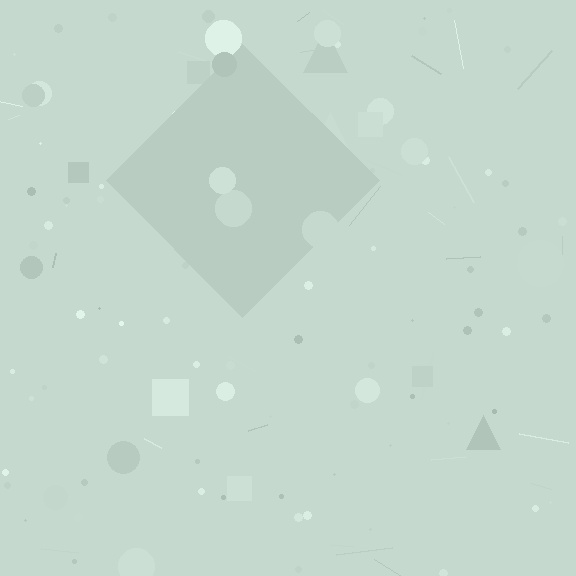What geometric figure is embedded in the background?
A diamond is embedded in the background.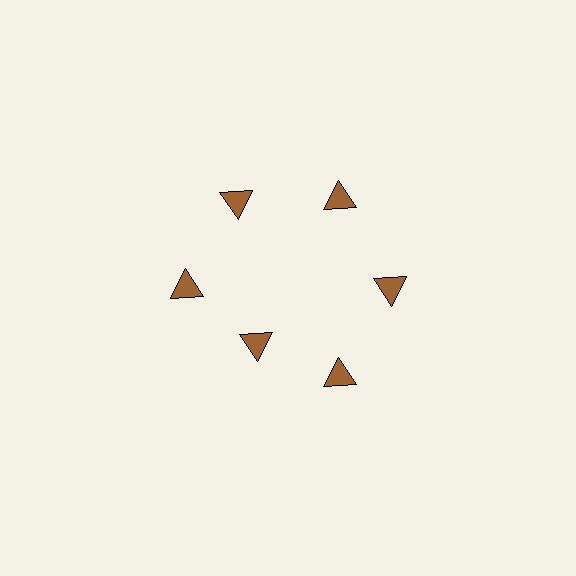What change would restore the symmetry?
The symmetry would be restored by moving it outward, back onto the ring so that all 6 triangles sit at equal angles and equal distance from the center.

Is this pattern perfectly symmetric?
No. The 6 brown triangles are arranged in a ring, but one element near the 7 o'clock position is pulled inward toward the center, breaking the 6-fold rotational symmetry.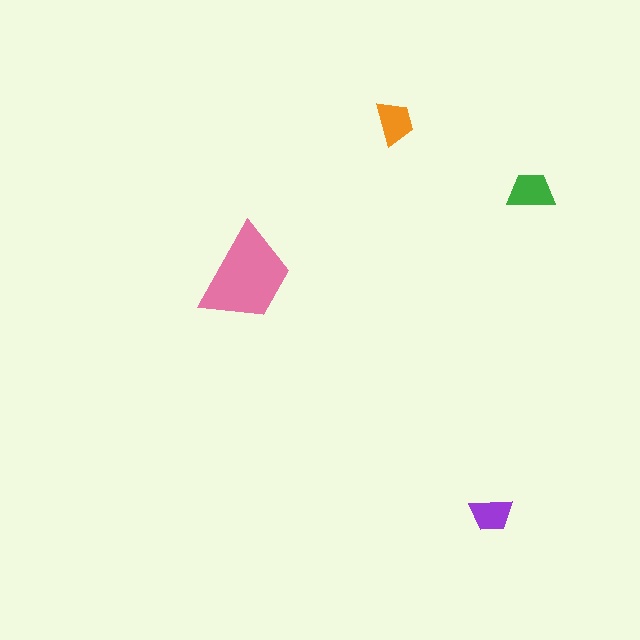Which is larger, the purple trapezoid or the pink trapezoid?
The pink one.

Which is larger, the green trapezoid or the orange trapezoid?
The green one.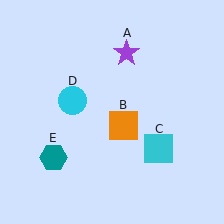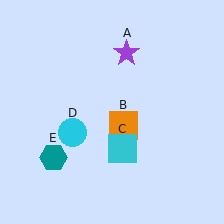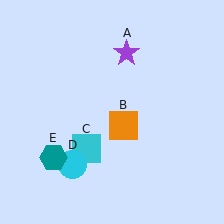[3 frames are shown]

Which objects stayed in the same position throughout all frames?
Purple star (object A) and orange square (object B) and teal hexagon (object E) remained stationary.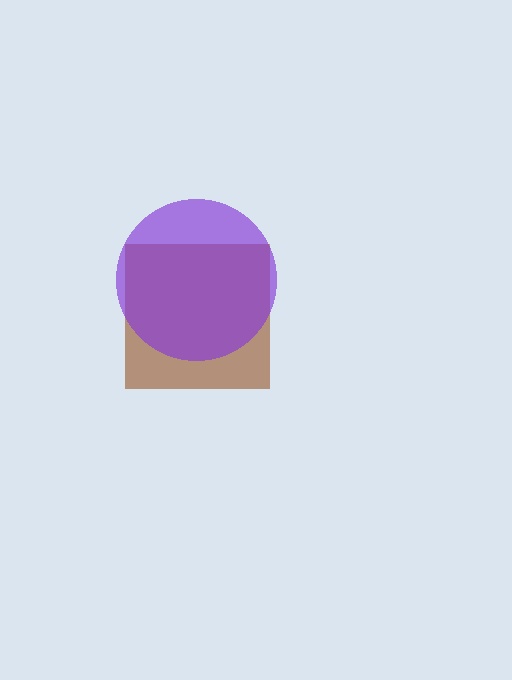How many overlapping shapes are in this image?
There are 2 overlapping shapes in the image.